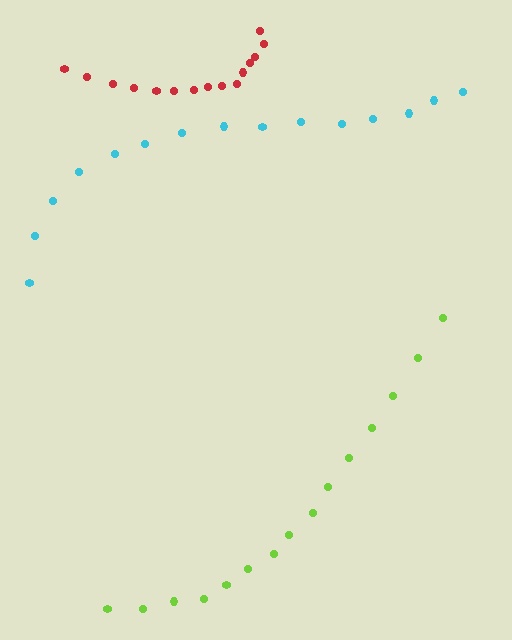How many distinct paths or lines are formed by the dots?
There are 3 distinct paths.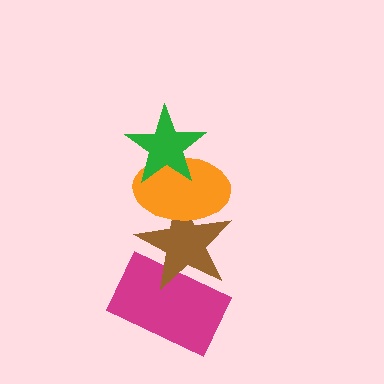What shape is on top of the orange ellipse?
The green star is on top of the orange ellipse.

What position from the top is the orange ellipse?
The orange ellipse is 2nd from the top.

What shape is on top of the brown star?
The orange ellipse is on top of the brown star.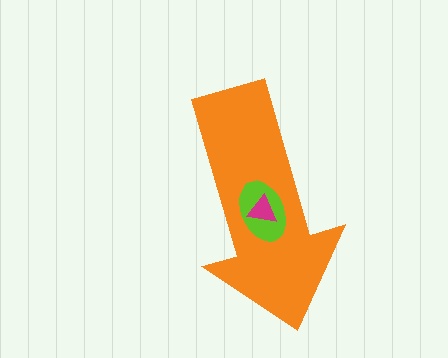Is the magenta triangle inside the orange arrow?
Yes.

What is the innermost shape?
The magenta triangle.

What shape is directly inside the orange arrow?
The lime ellipse.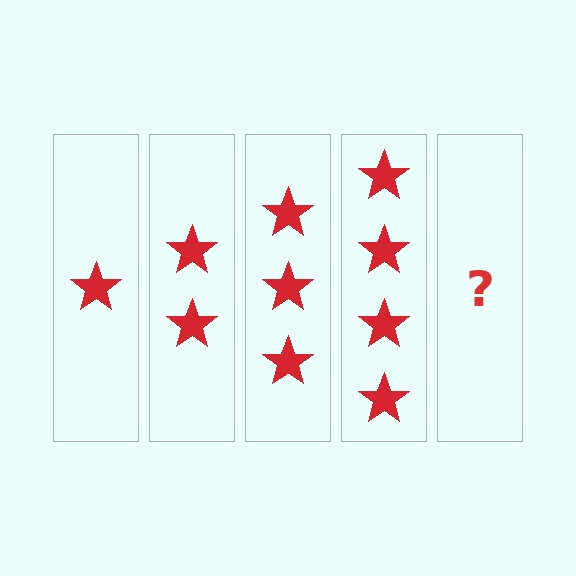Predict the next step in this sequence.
The next step is 5 stars.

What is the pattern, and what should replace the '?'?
The pattern is that each step adds one more star. The '?' should be 5 stars.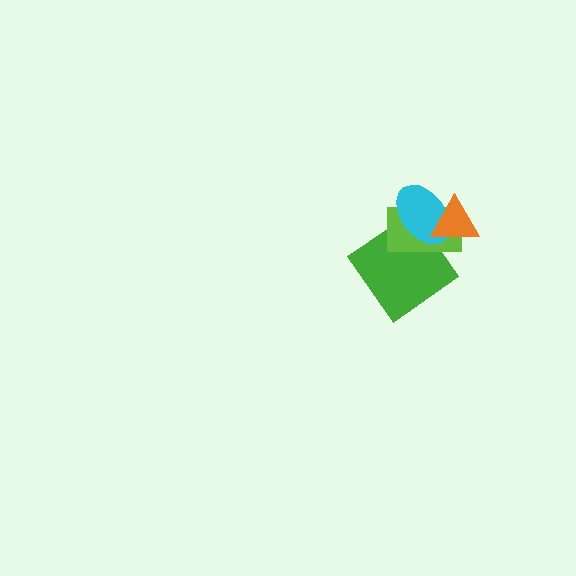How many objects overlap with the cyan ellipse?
3 objects overlap with the cyan ellipse.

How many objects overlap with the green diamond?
2 objects overlap with the green diamond.